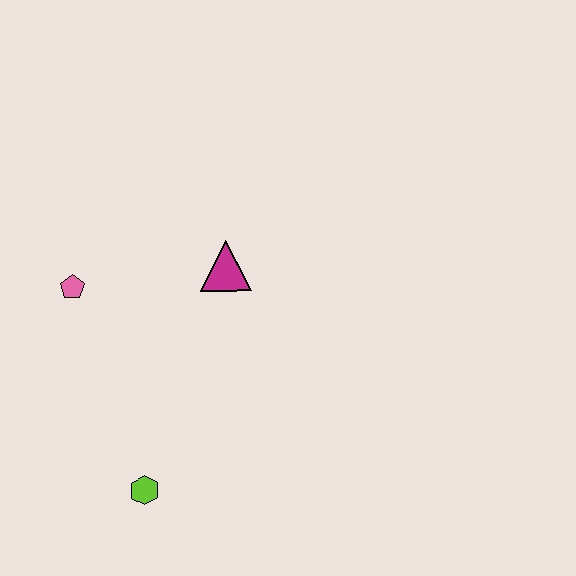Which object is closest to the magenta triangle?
The pink pentagon is closest to the magenta triangle.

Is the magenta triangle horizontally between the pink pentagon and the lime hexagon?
No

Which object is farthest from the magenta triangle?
The lime hexagon is farthest from the magenta triangle.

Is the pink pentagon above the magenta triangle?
No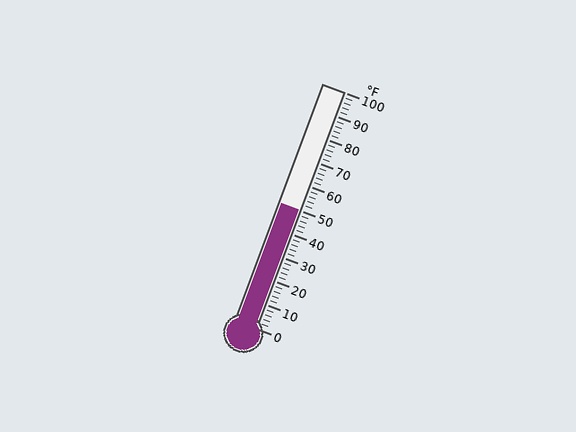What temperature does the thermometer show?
The thermometer shows approximately 50°F.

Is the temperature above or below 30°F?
The temperature is above 30°F.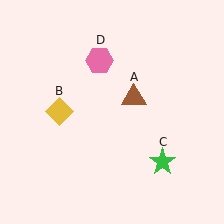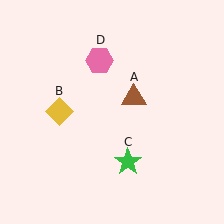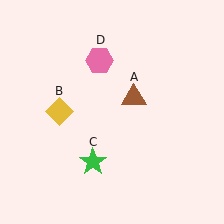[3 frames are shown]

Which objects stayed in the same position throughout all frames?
Brown triangle (object A) and yellow diamond (object B) and pink hexagon (object D) remained stationary.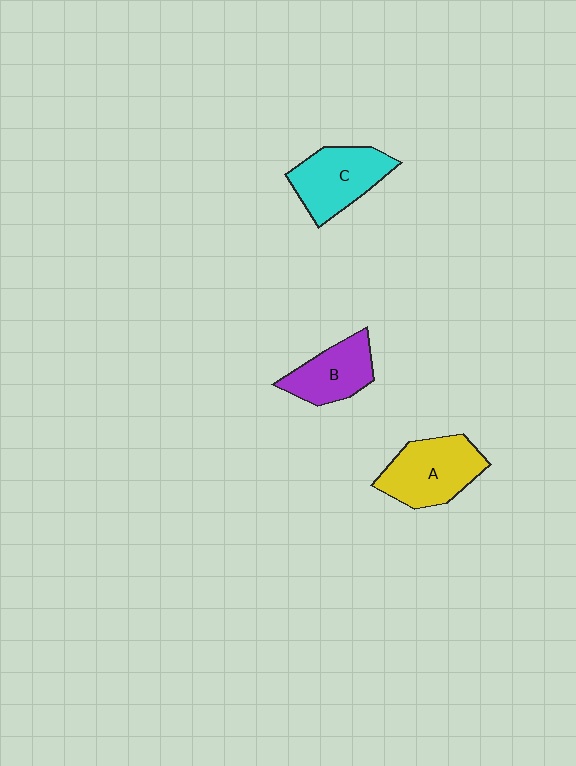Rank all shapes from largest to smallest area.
From largest to smallest: A (yellow), C (cyan), B (purple).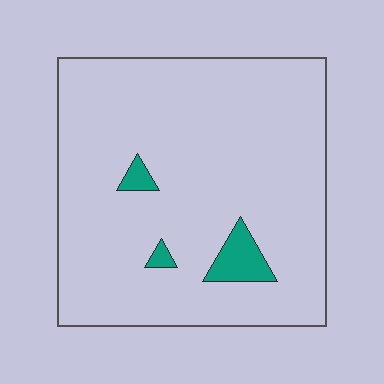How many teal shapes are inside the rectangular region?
3.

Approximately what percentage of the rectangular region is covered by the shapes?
Approximately 5%.